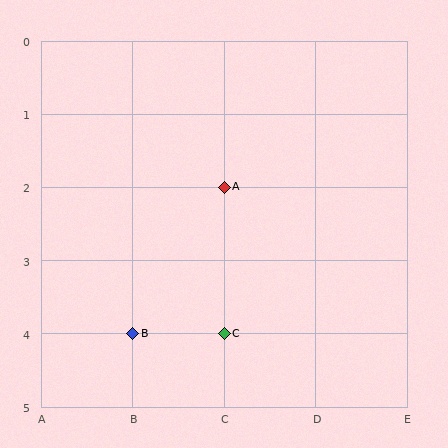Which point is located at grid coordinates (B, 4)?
Point B is at (B, 4).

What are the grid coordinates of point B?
Point B is at grid coordinates (B, 4).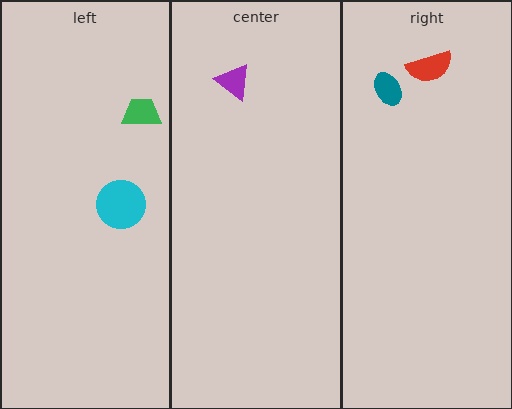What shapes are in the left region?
The green trapezoid, the cyan circle.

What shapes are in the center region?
The purple triangle.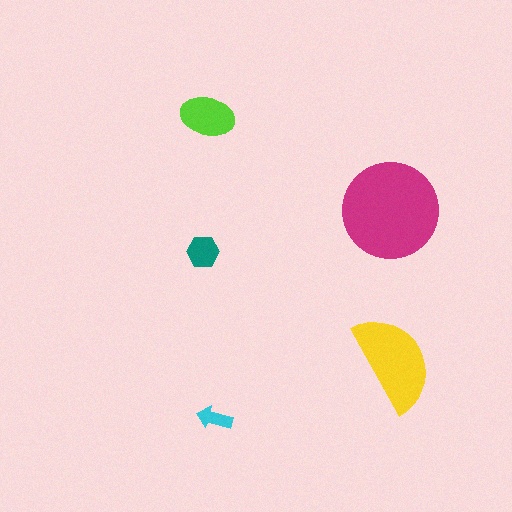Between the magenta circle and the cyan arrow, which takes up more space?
The magenta circle.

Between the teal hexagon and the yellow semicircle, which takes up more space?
The yellow semicircle.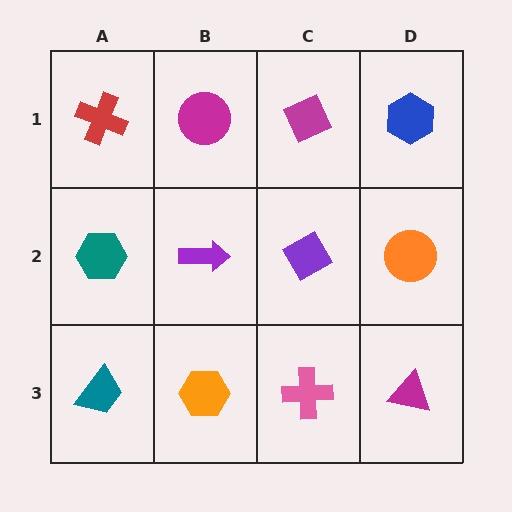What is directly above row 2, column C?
A magenta diamond.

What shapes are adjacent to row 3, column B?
A purple arrow (row 2, column B), a teal trapezoid (row 3, column A), a pink cross (row 3, column C).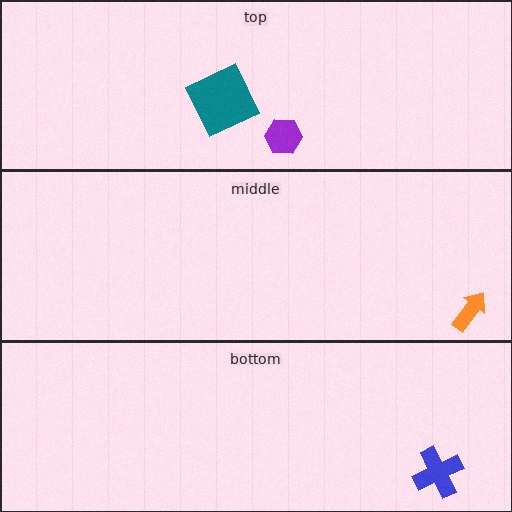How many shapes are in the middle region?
1.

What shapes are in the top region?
The purple hexagon, the teal square.